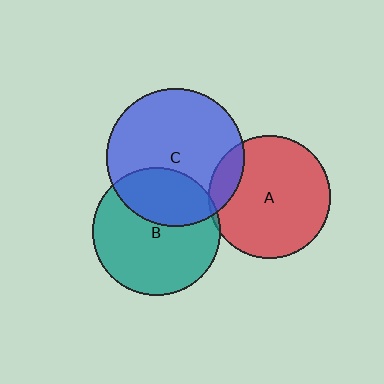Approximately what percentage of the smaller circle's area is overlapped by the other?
Approximately 5%.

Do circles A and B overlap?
Yes.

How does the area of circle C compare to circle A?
Approximately 1.3 times.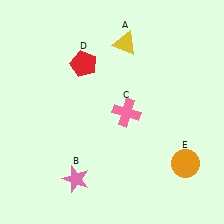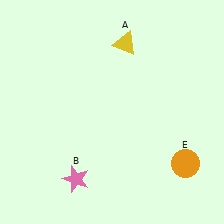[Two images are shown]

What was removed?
The red pentagon (D), the pink cross (C) were removed in Image 2.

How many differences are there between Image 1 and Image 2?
There are 2 differences between the two images.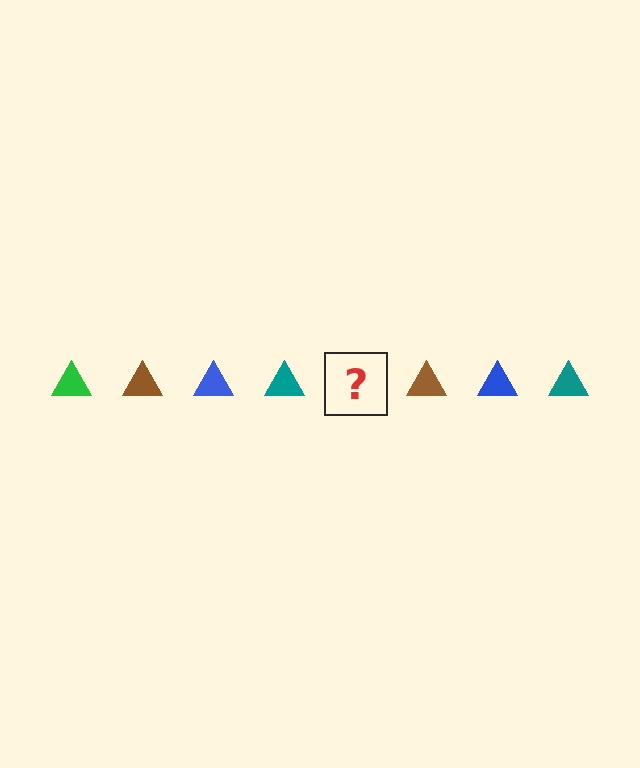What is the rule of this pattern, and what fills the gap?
The rule is that the pattern cycles through green, brown, blue, teal triangles. The gap should be filled with a green triangle.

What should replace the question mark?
The question mark should be replaced with a green triangle.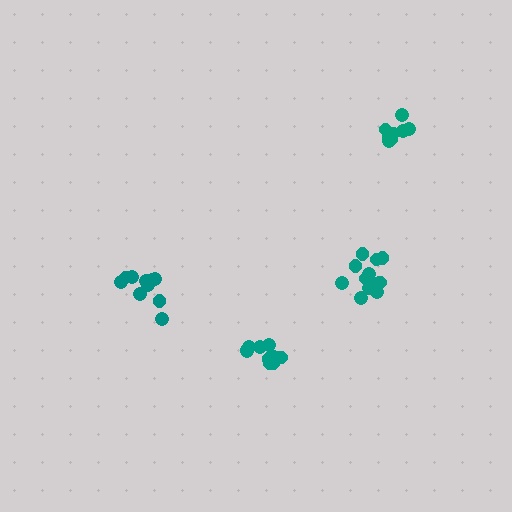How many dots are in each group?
Group 1: 11 dots, Group 2: 8 dots, Group 3: 10 dots, Group 4: 12 dots (41 total).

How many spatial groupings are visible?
There are 4 spatial groupings.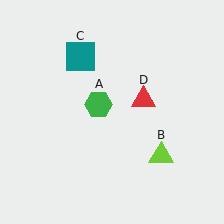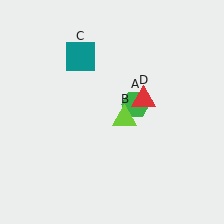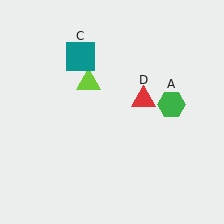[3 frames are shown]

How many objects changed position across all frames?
2 objects changed position: green hexagon (object A), lime triangle (object B).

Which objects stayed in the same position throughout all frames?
Teal square (object C) and red triangle (object D) remained stationary.